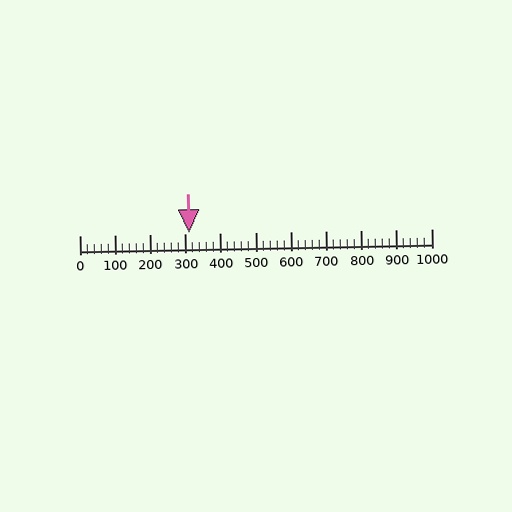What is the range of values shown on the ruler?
The ruler shows values from 0 to 1000.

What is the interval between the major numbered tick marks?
The major tick marks are spaced 100 units apart.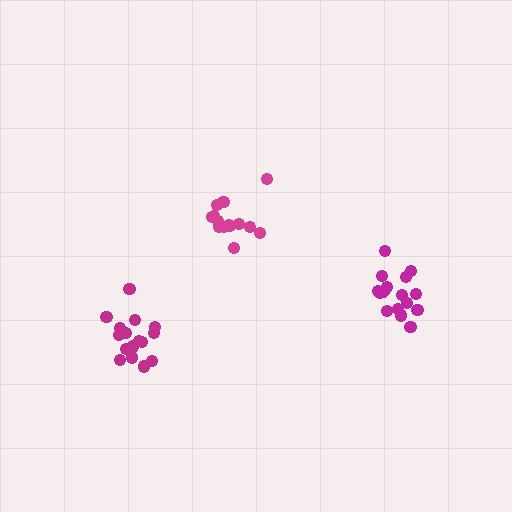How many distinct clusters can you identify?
There are 3 distinct clusters.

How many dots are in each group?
Group 1: 14 dots, Group 2: 16 dots, Group 3: 17 dots (47 total).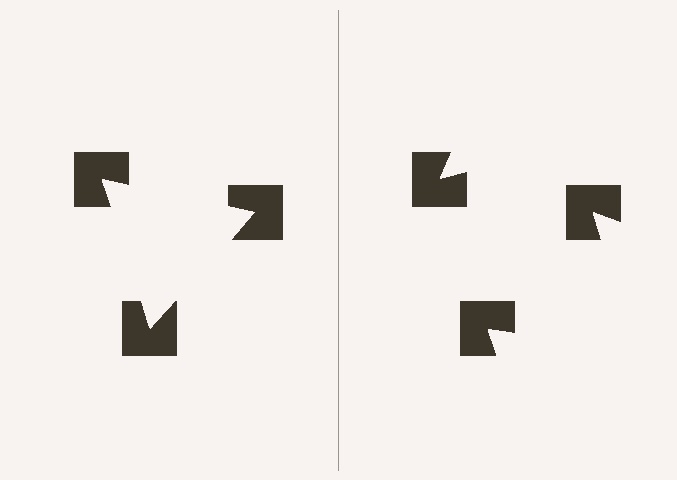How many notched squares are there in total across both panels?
6 — 3 on each side.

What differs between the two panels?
The notched squares are positioned identically on both sides; only the wedge orientations differ. On the left they align to a triangle; on the right they are misaligned.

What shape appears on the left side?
An illusory triangle.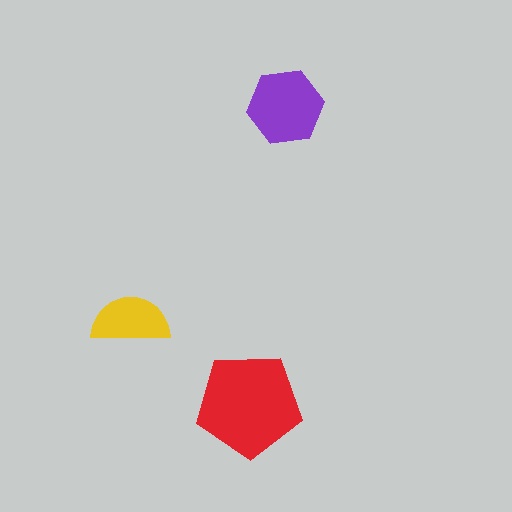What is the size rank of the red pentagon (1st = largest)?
1st.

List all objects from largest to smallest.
The red pentagon, the purple hexagon, the yellow semicircle.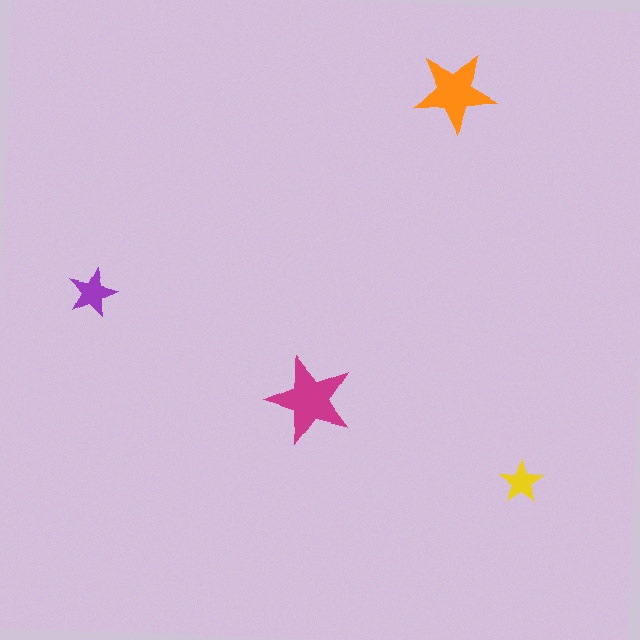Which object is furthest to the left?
The purple star is leftmost.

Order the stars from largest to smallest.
the magenta one, the orange one, the purple one, the yellow one.